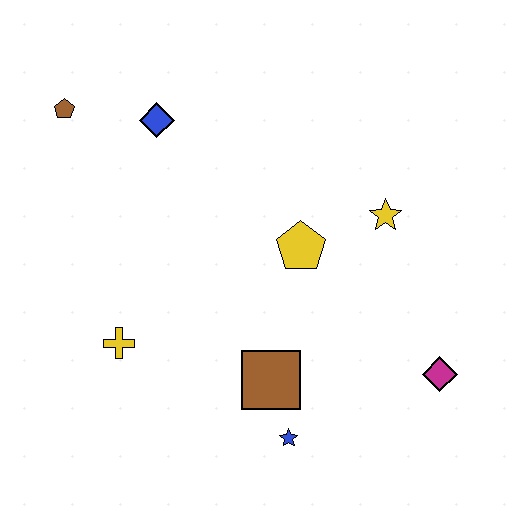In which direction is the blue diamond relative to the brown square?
The blue diamond is above the brown square.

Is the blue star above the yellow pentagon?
No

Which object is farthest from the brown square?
The brown pentagon is farthest from the brown square.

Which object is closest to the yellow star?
The yellow pentagon is closest to the yellow star.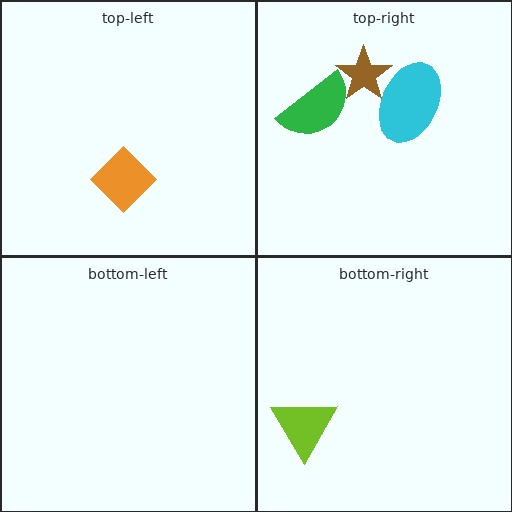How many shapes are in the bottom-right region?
1.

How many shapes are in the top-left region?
1.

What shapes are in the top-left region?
The orange diamond.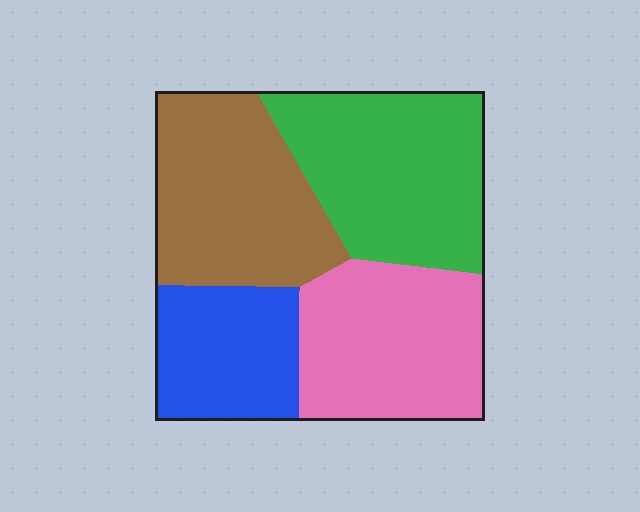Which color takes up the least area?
Blue, at roughly 20%.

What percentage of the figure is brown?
Brown covers about 25% of the figure.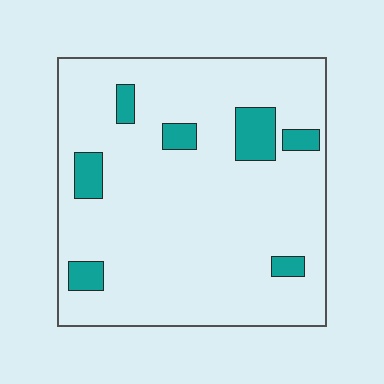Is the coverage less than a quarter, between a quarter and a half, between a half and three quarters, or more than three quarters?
Less than a quarter.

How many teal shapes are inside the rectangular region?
7.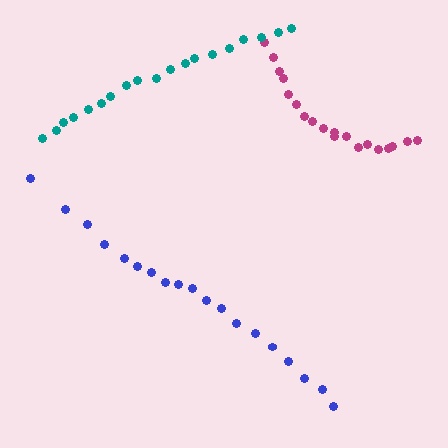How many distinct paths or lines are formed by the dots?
There are 3 distinct paths.